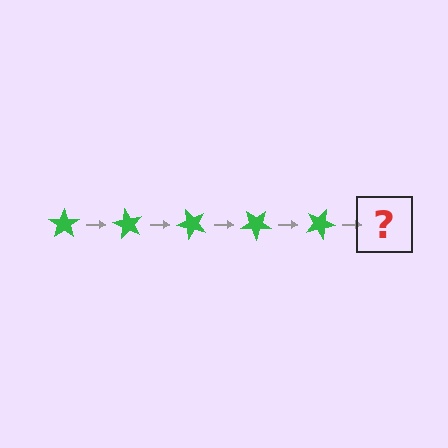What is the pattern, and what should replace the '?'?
The pattern is that the star rotates 60 degrees each step. The '?' should be a green star rotated 300 degrees.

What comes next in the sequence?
The next element should be a green star rotated 300 degrees.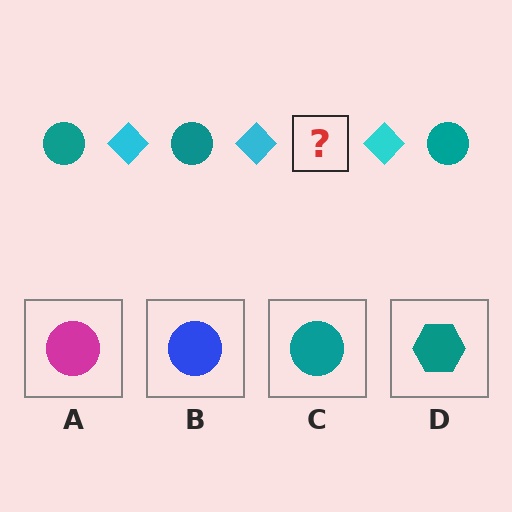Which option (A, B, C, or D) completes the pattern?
C.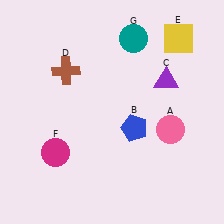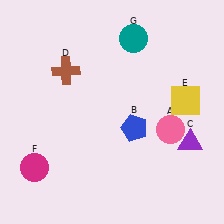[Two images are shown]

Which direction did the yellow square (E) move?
The yellow square (E) moved down.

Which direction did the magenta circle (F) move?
The magenta circle (F) moved left.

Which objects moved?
The objects that moved are: the purple triangle (C), the yellow square (E), the magenta circle (F).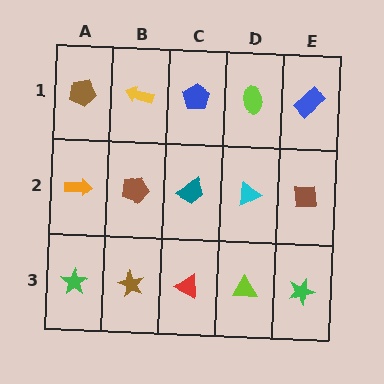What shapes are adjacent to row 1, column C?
A teal trapezoid (row 2, column C), a yellow arrow (row 1, column B), a lime ellipse (row 1, column D).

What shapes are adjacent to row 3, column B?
A brown pentagon (row 2, column B), a green star (row 3, column A), a red triangle (row 3, column C).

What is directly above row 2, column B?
A yellow arrow.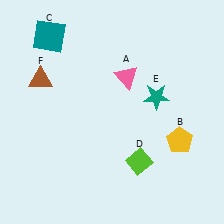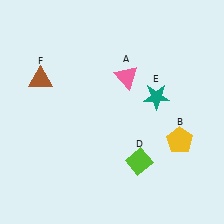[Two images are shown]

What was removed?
The teal square (C) was removed in Image 2.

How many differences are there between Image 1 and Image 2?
There is 1 difference between the two images.